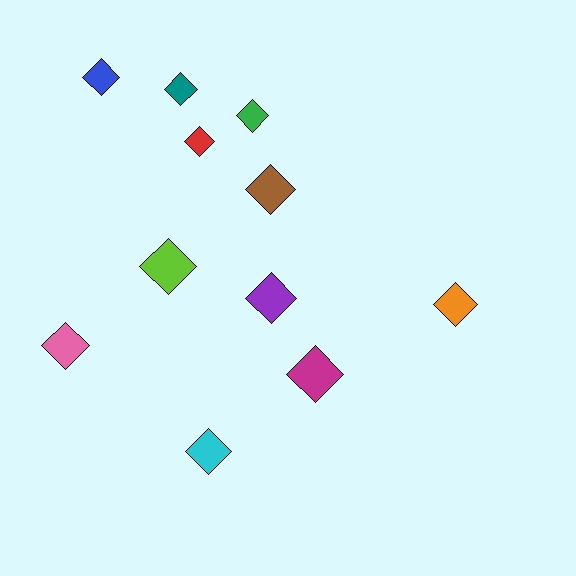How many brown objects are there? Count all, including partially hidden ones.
There is 1 brown object.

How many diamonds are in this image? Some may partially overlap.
There are 11 diamonds.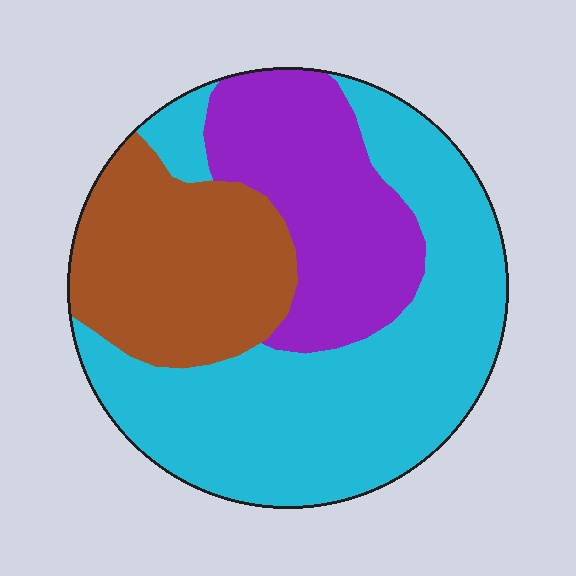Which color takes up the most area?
Cyan, at roughly 50%.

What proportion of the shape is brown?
Brown takes up about one quarter (1/4) of the shape.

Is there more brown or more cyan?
Cyan.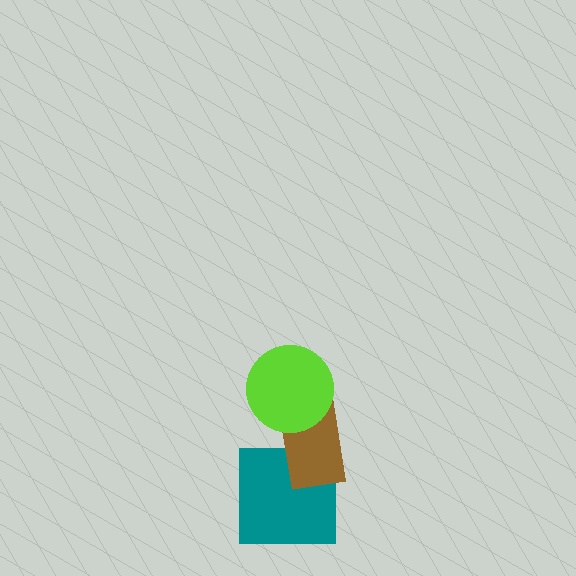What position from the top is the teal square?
The teal square is 3rd from the top.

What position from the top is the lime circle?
The lime circle is 1st from the top.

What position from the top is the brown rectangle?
The brown rectangle is 2nd from the top.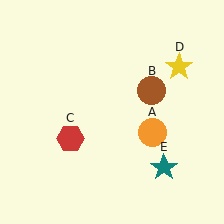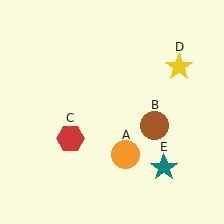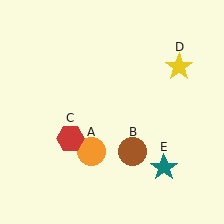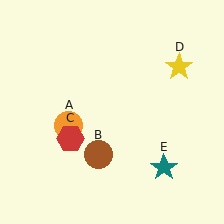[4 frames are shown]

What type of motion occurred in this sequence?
The orange circle (object A), brown circle (object B) rotated clockwise around the center of the scene.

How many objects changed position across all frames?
2 objects changed position: orange circle (object A), brown circle (object B).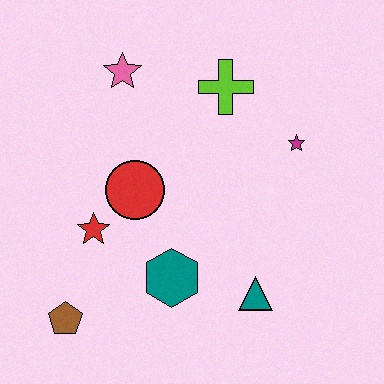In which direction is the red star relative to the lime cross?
The red star is below the lime cross.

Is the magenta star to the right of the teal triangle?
Yes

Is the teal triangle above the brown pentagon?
Yes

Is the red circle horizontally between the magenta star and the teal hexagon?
No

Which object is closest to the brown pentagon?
The red star is closest to the brown pentagon.